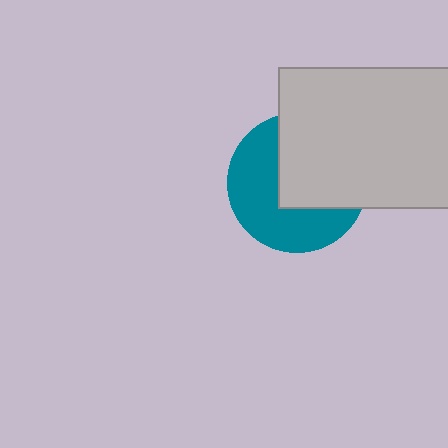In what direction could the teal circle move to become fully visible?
The teal circle could move toward the lower-left. That would shift it out from behind the light gray rectangle entirely.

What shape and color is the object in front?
The object in front is a light gray rectangle.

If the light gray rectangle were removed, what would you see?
You would see the complete teal circle.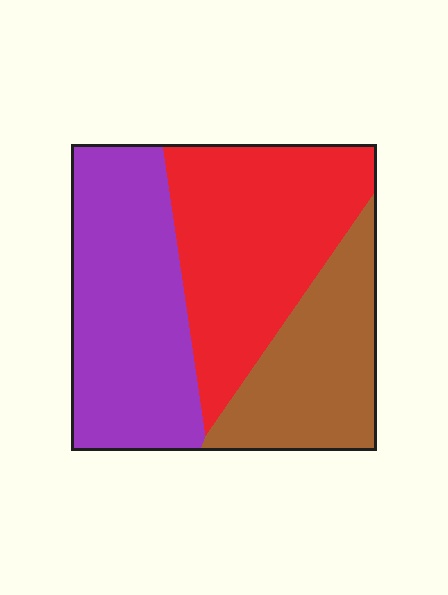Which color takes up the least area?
Brown, at roughly 25%.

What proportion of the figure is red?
Red takes up about three eighths (3/8) of the figure.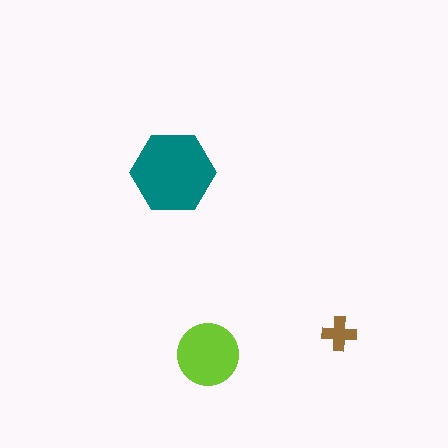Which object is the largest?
The teal hexagon.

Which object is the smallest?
The brown cross.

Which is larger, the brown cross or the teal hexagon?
The teal hexagon.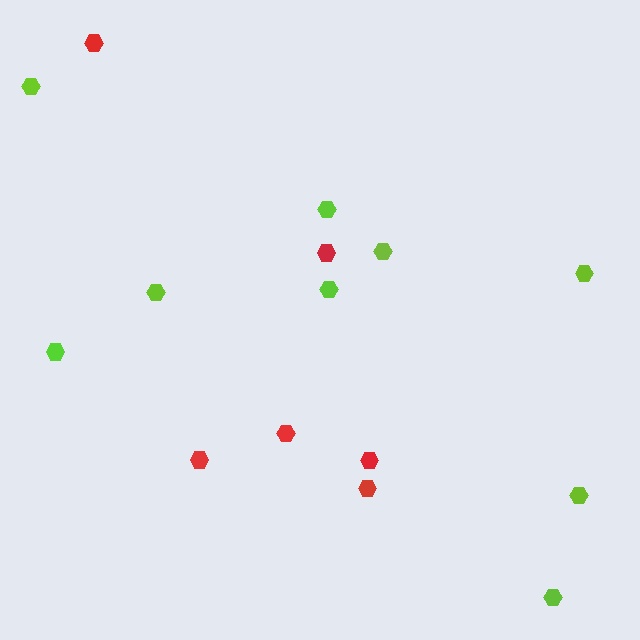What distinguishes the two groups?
There are 2 groups: one group of lime hexagons (9) and one group of red hexagons (6).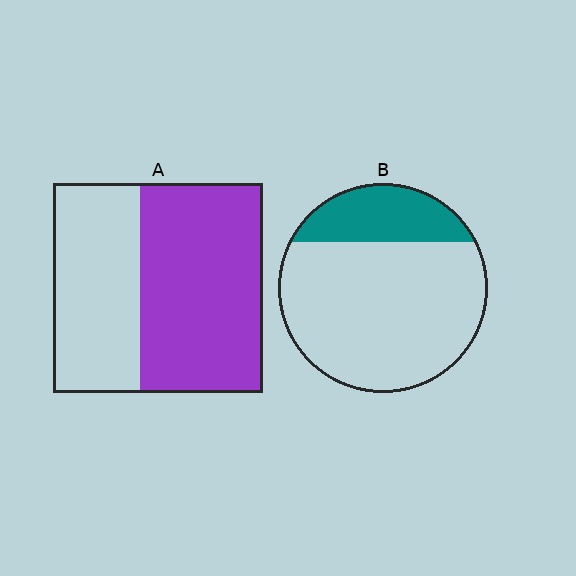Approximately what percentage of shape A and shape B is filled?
A is approximately 60% and B is approximately 25%.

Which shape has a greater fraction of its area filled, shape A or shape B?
Shape A.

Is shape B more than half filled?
No.